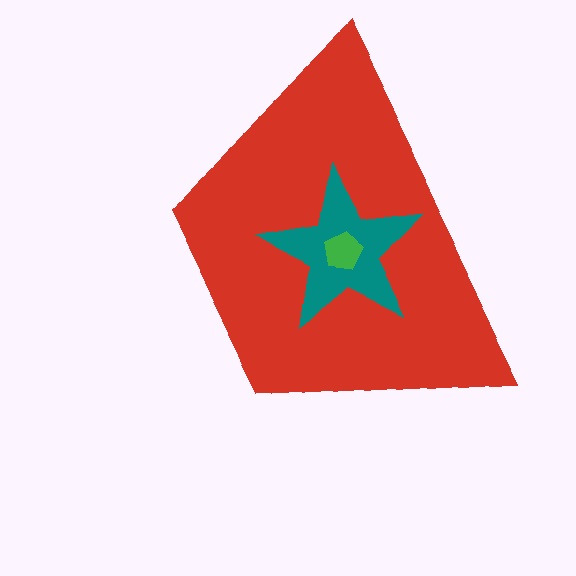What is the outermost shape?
The red trapezoid.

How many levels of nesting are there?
3.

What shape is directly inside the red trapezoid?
The teal star.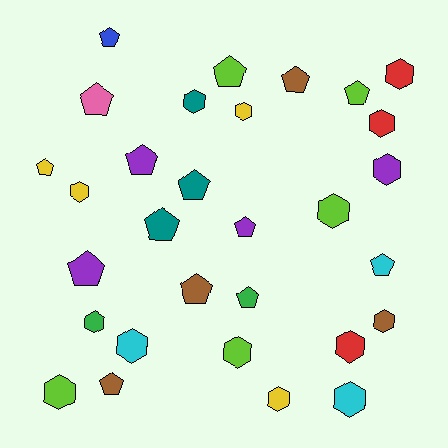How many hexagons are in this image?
There are 15 hexagons.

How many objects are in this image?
There are 30 objects.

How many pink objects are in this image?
There is 1 pink object.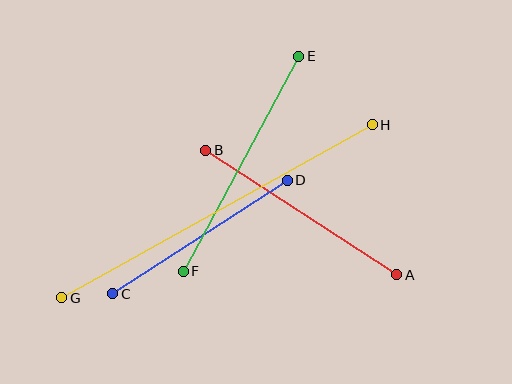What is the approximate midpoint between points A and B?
The midpoint is at approximately (301, 213) pixels.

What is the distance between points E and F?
The distance is approximately 244 pixels.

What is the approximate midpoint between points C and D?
The midpoint is at approximately (200, 237) pixels.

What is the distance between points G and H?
The distance is approximately 355 pixels.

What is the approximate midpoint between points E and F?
The midpoint is at approximately (241, 164) pixels.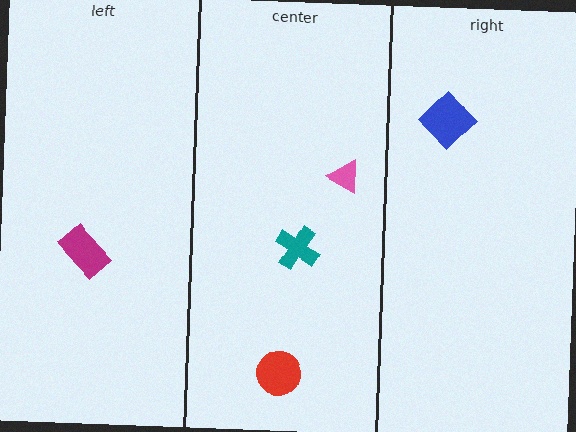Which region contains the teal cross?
The center region.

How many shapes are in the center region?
3.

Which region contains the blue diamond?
The right region.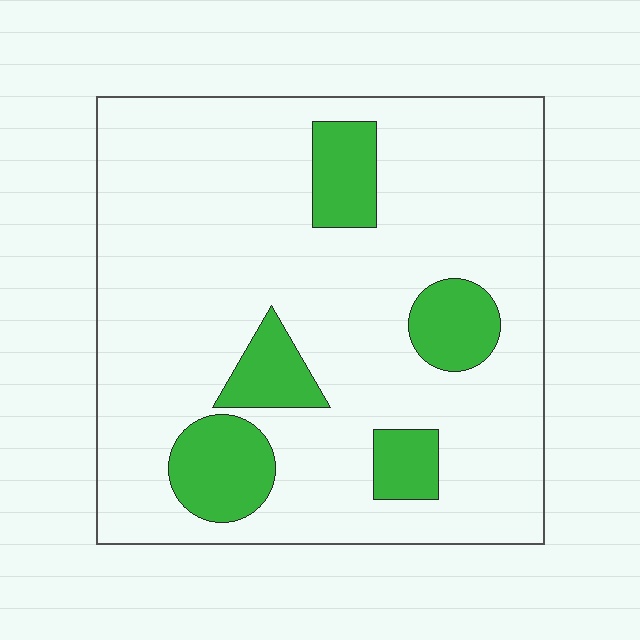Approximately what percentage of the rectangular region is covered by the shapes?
Approximately 15%.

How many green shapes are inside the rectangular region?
5.